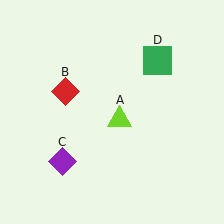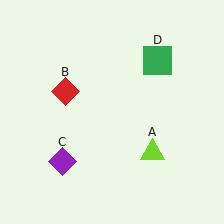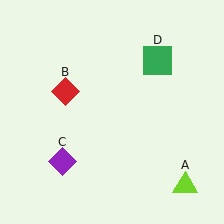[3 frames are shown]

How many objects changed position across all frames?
1 object changed position: lime triangle (object A).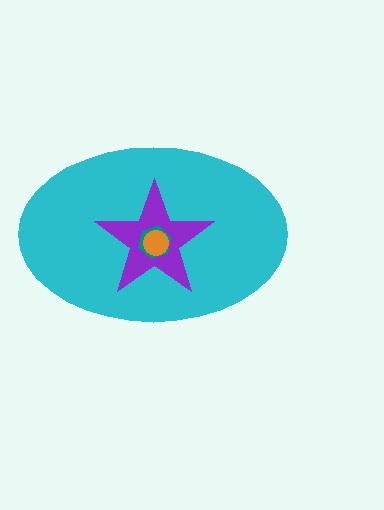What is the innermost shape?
The orange circle.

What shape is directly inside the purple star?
The teal hexagon.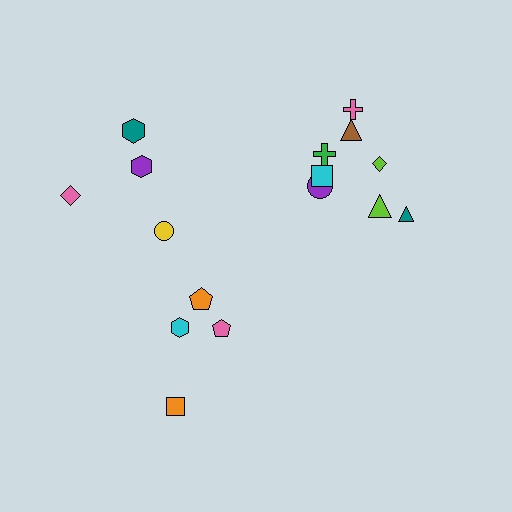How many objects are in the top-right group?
There are 8 objects.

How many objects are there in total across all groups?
There are 16 objects.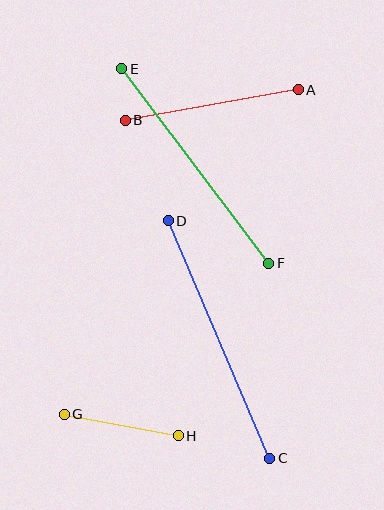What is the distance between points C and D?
The distance is approximately 259 pixels.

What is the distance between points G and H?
The distance is approximately 116 pixels.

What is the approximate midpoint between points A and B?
The midpoint is at approximately (212, 105) pixels.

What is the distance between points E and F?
The distance is approximately 244 pixels.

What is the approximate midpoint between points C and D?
The midpoint is at approximately (219, 339) pixels.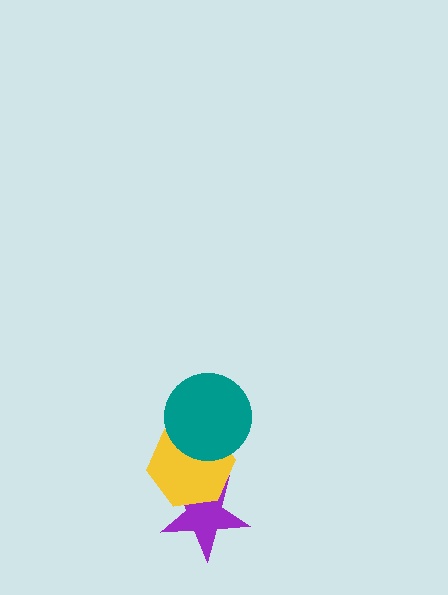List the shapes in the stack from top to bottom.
From top to bottom: the teal circle, the yellow hexagon, the purple star.